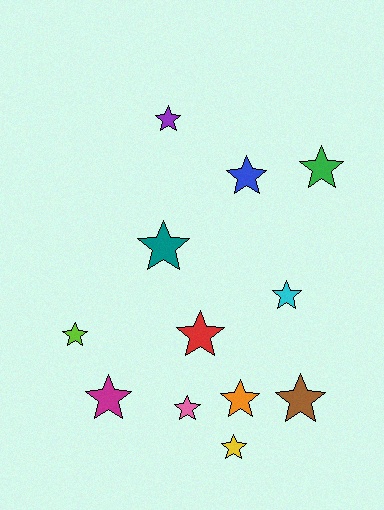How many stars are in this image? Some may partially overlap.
There are 12 stars.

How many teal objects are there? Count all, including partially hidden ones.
There is 1 teal object.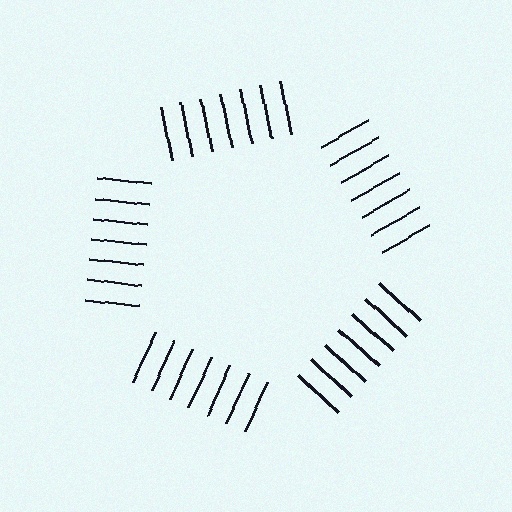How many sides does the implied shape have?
5 sides — the line-ends trace a pentagon.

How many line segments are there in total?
35 — 7 along each of the 5 edges.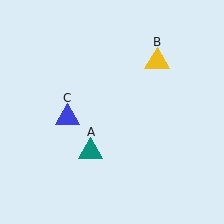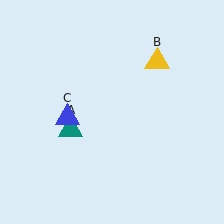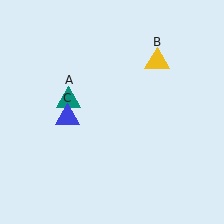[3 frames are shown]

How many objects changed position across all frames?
1 object changed position: teal triangle (object A).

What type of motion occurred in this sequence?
The teal triangle (object A) rotated clockwise around the center of the scene.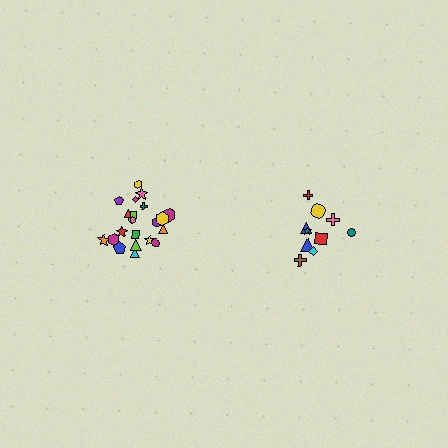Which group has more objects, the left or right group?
The left group.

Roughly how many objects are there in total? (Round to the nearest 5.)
Roughly 30 objects in total.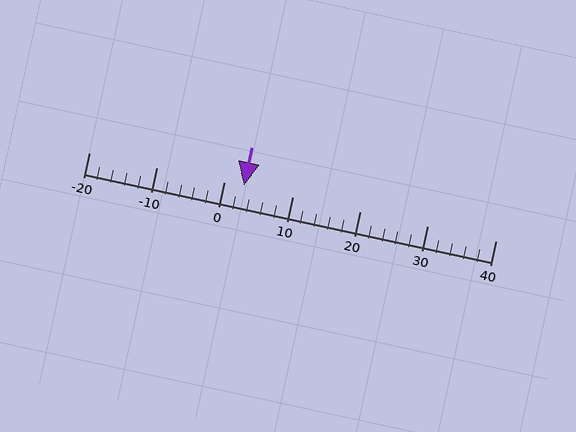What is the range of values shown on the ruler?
The ruler shows values from -20 to 40.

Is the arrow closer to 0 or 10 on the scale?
The arrow is closer to 0.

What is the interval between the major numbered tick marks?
The major tick marks are spaced 10 units apart.